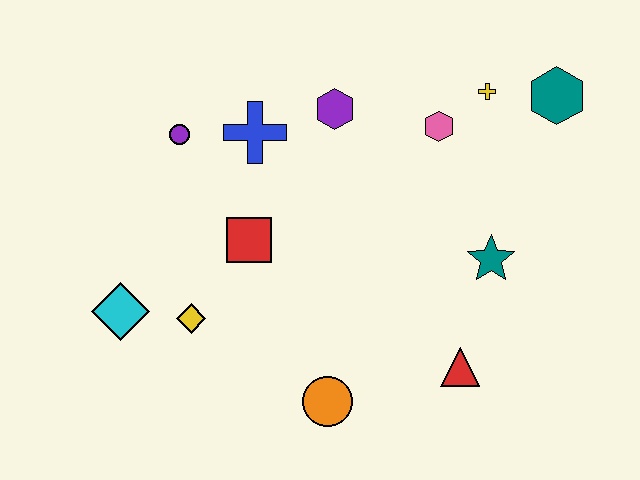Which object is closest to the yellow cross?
The pink hexagon is closest to the yellow cross.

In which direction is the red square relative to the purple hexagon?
The red square is below the purple hexagon.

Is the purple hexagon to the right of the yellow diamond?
Yes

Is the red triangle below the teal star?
Yes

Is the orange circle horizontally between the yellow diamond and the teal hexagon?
Yes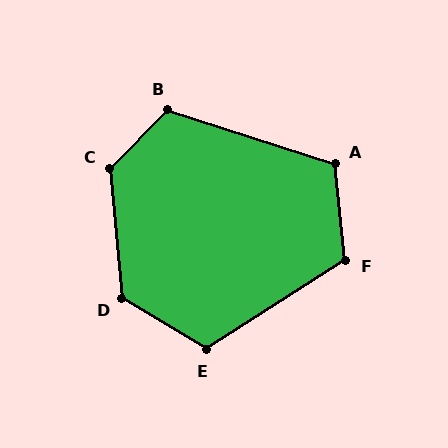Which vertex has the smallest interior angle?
A, at approximately 114 degrees.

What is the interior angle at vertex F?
Approximately 117 degrees (obtuse).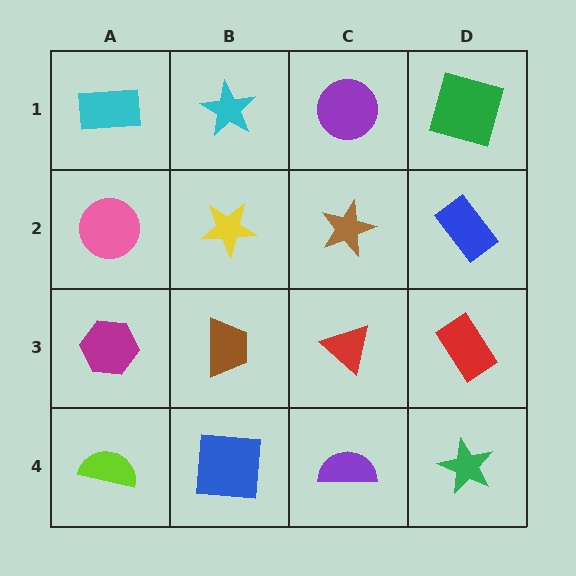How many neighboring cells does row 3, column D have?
3.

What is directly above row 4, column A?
A magenta hexagon.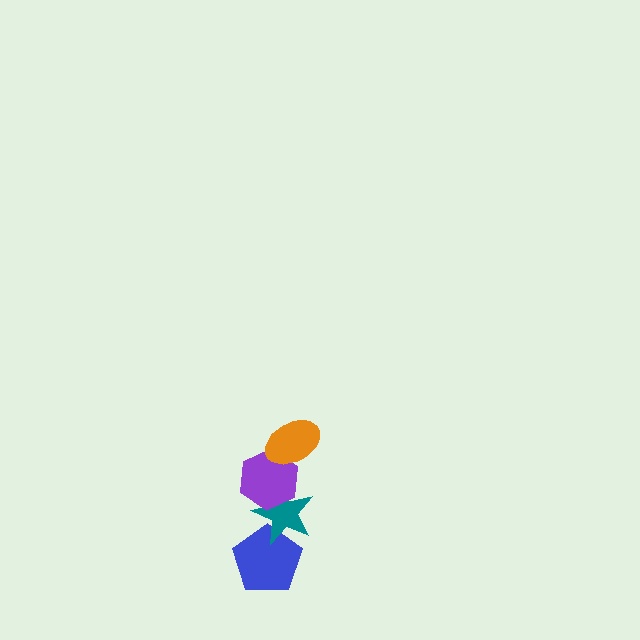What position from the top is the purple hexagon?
The purple hexagon is 2nd from the top.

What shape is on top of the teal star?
The purple hexagon is on top of the teal star.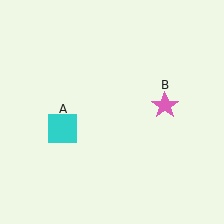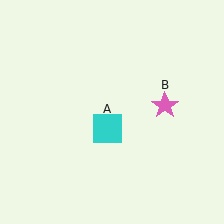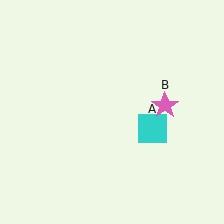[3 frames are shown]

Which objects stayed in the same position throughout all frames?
Pink star (object B) remained stationary.